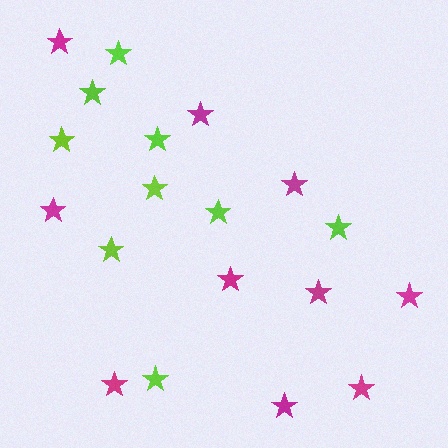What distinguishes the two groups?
There are 2 groups: one group of lime stars (9) and one group of magenta stars (10).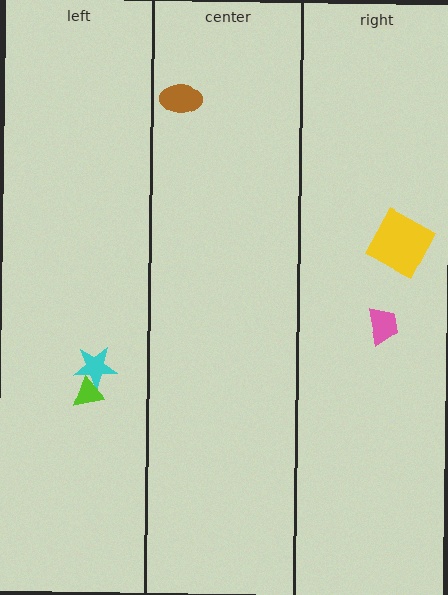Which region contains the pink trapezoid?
The right region.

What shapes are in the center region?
The brown ellipse.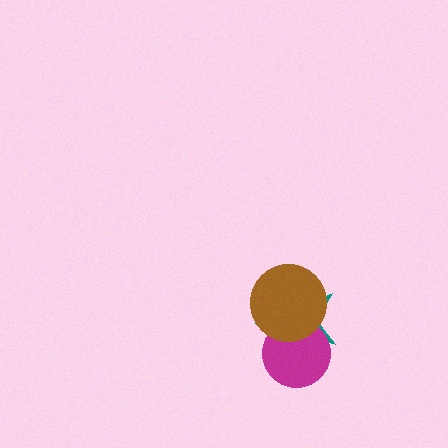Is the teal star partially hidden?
Yes, it is partially covered by another shape.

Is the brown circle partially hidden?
No, no other shape covers it.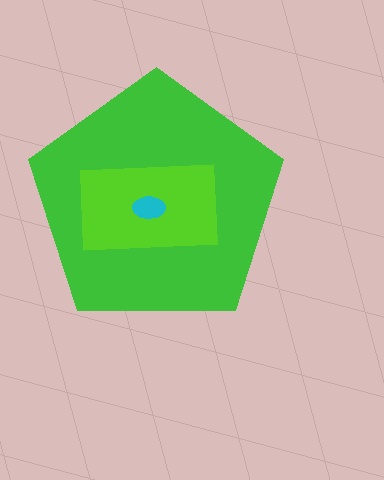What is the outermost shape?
The green pentagon.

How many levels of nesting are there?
3.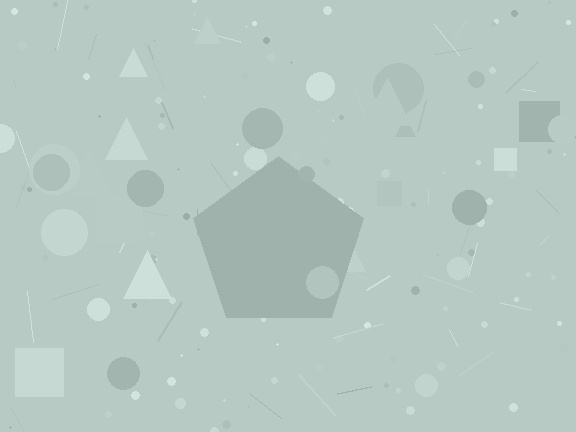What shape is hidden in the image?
A pentagon is hidden in the image.